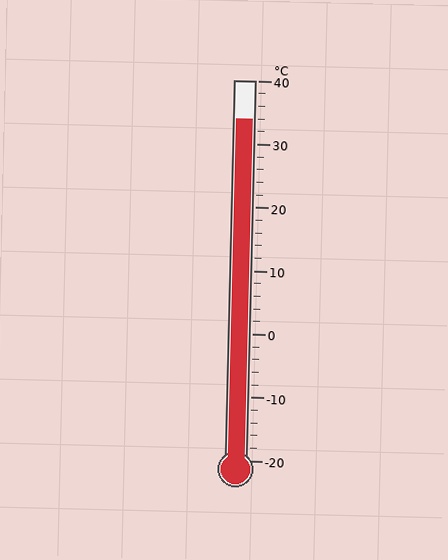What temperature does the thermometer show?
The thermometer shows approximately 34°C.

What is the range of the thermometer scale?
The thermometer scale ranges from -20°C to 40°C.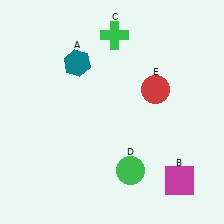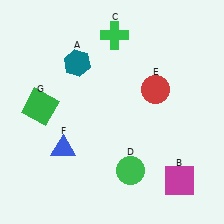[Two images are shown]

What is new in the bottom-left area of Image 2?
A blue triangle (F) was added in the bottom-left area of Image 2.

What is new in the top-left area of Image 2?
A green square (G) was added in the top-left area of Image 2.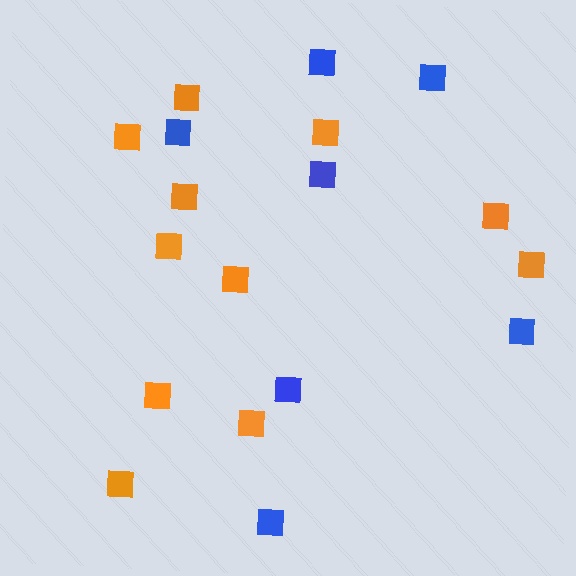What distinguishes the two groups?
There are 2 groups: one group of blue squares (7) and one group of orange squares (11).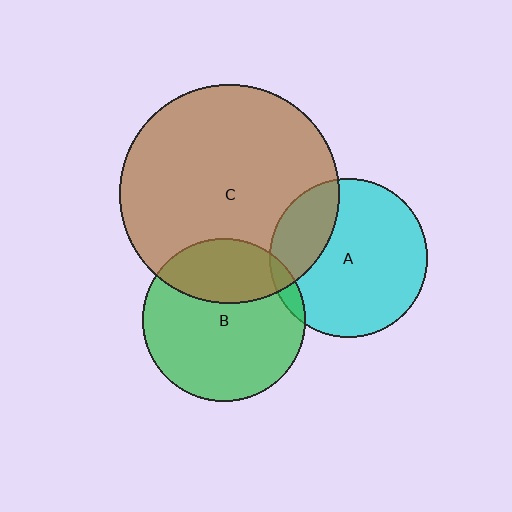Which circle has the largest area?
Circle C (brown).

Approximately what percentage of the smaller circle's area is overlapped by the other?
Approximately 25%.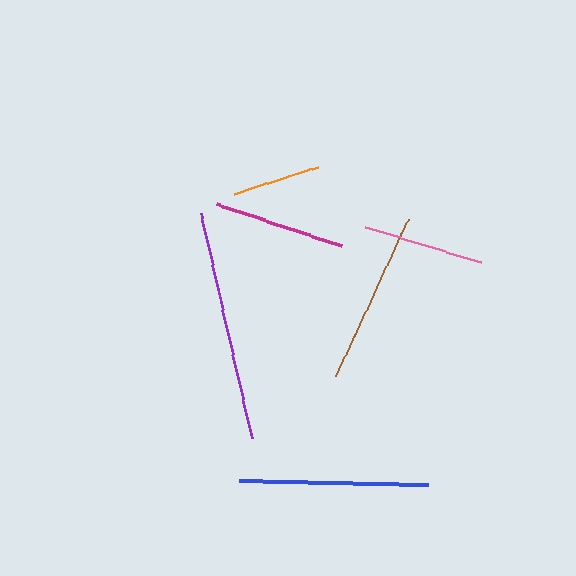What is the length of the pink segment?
The pink segment is approximately 121 pixels long.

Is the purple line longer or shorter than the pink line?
The purple line is longer than the pink line.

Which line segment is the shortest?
The orange line is the shortest at approximately 88 pixels.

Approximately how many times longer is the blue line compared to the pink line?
The blue line is approximately 1.6 times the length of the pink line.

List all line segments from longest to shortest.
From longest to shortest: purple, blue, brown, magenta, pink, orange.